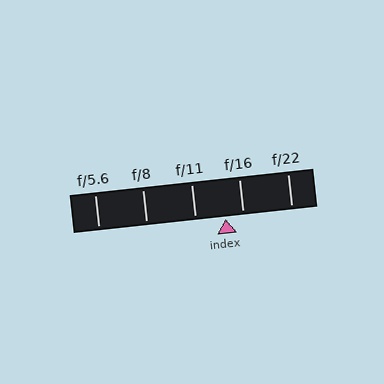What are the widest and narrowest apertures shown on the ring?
The widest aperture shown is f/5.6 and the narrowest is f/22.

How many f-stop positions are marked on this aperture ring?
There are 5 f-stop positions marked.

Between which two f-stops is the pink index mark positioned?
The index mark is between f/11 and f/16.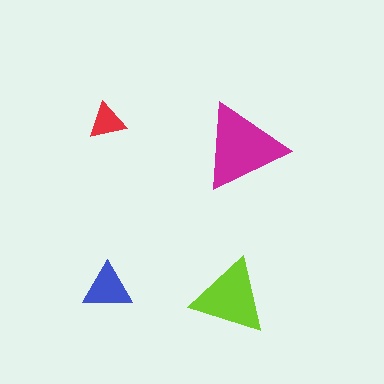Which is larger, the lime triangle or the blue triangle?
The lime one.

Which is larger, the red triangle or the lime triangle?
The lime one.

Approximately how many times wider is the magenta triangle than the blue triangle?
About 2 times wider.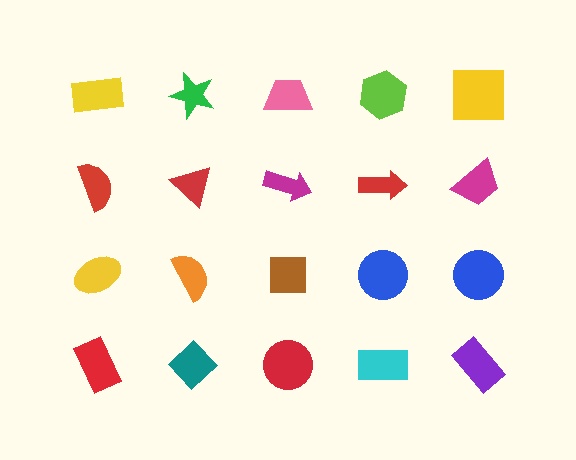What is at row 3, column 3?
A brown square.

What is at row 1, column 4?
A lime hexagon.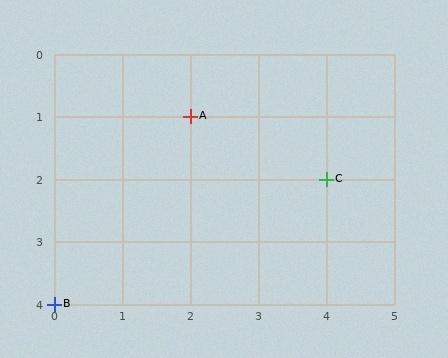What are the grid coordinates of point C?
Point C is at grid coordinates (4, 2).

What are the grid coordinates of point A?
Point A is at grid coordinates (2, 1).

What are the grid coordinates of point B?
Point B is at grid coordinates (0, 4).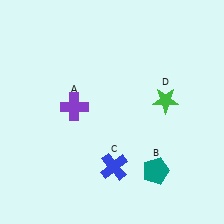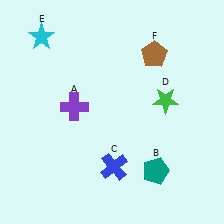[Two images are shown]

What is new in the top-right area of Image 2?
A brown pentagon (F) was added in the top-right area of Image 2.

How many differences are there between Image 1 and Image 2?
There are 2 differences between the two images.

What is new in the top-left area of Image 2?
A cyan star (E) was added in the top-left area of Image 2.